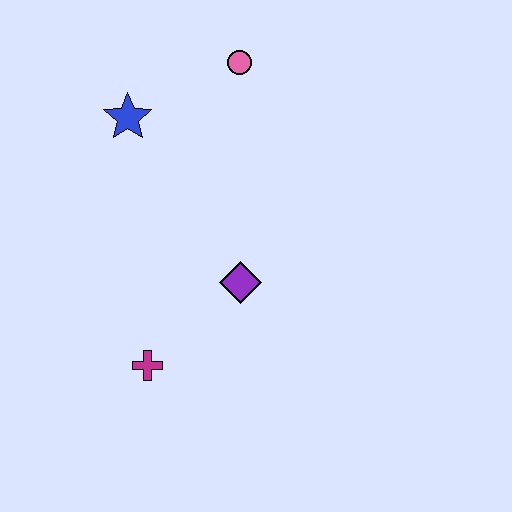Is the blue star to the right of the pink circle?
No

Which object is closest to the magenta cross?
The purple diamond is closest to the magenta cross.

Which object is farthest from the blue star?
The magenta cross is farthest from the blue star.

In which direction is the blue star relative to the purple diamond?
The blue star is above the purple diamond.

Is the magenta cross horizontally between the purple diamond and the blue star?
Yes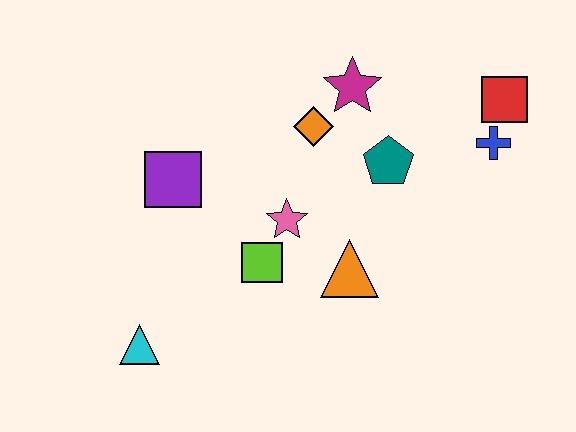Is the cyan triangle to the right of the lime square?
No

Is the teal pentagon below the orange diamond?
Yes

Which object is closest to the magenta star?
The orange diamond is closest to the magenta star.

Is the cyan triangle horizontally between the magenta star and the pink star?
No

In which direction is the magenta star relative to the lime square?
The magenta star is above the lime square.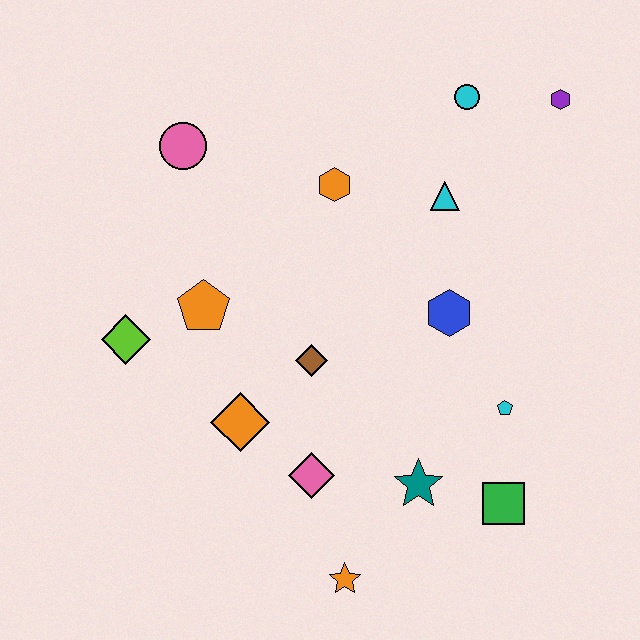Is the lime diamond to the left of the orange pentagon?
Yes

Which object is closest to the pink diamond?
The orange diamond is closest to the pink diamond.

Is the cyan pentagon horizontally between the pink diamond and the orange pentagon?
No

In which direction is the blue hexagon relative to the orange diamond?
The blue hexagon is to the right of the orange diamond.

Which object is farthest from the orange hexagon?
The orange star is farthest from the orange hexagon.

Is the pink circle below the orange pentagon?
No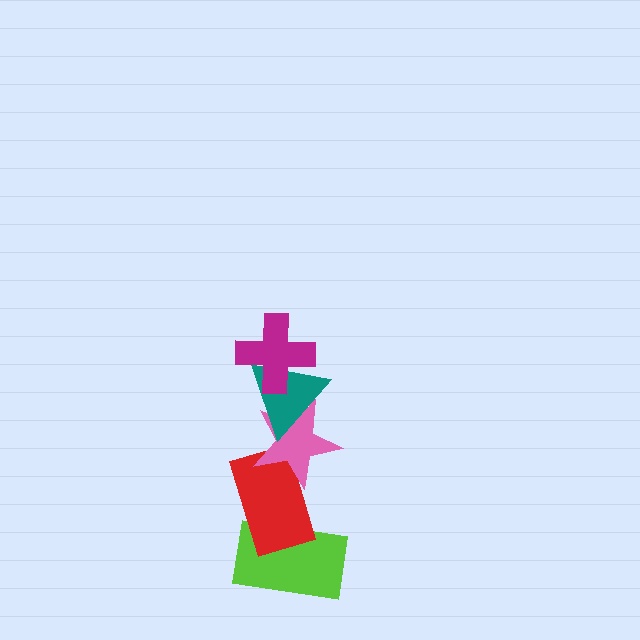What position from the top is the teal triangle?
The teal triangle is 2nd from the top.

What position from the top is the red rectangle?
The red rectangle is 4th from the top.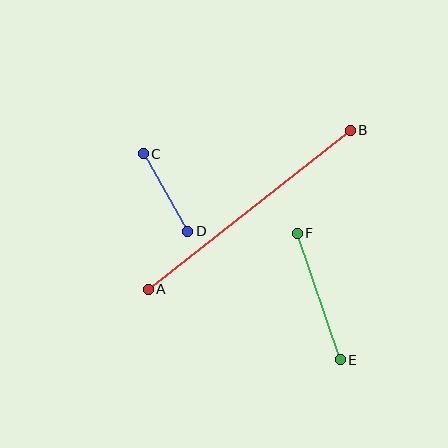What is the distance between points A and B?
The distance is approximately 257 pixels.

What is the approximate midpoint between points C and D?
The midpoint is at approximately (166, 193) pixels.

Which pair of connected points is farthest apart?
Points A and B are farthest apart.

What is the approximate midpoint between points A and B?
The midpoint is at approximately (249, 210) pixels.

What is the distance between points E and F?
The distance is approximately 134 pixels.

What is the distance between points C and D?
The distance is approximately 89 pixels.